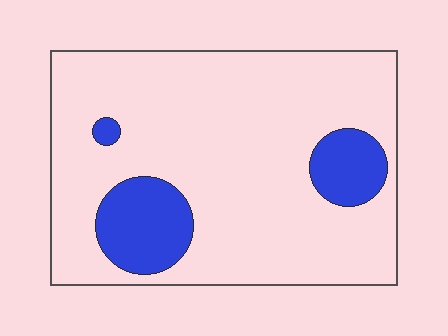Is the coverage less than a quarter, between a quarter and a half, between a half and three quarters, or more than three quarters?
Less than a quarter.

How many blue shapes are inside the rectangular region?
3.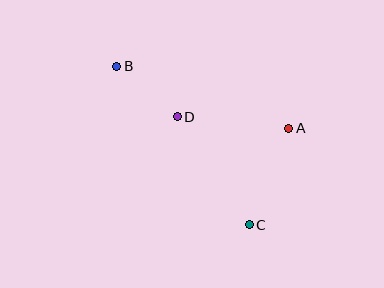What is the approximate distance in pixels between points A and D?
The distance between A and D is approximately 112 pixels.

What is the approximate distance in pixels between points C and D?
The distance between C and D is approximately 130 pixels.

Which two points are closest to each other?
Points B and D are closest to each other.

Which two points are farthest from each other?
Points B and C are farthest from each other.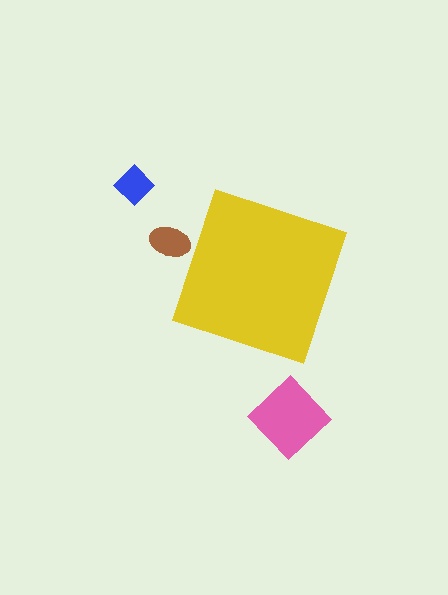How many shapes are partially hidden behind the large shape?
1 shape is partially hidden.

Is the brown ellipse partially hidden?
Yes, the brown ellipse is partially hidden behind the yellow diamond.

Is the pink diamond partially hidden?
No, the pink diamond is fully visible.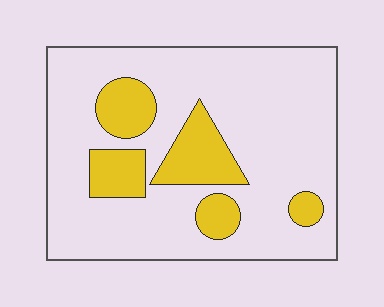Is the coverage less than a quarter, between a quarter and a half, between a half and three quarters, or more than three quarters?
Less than a quarter.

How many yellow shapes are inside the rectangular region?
5.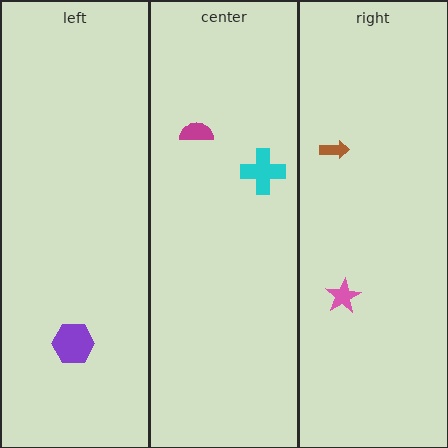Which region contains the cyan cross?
The center region.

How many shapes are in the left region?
1.